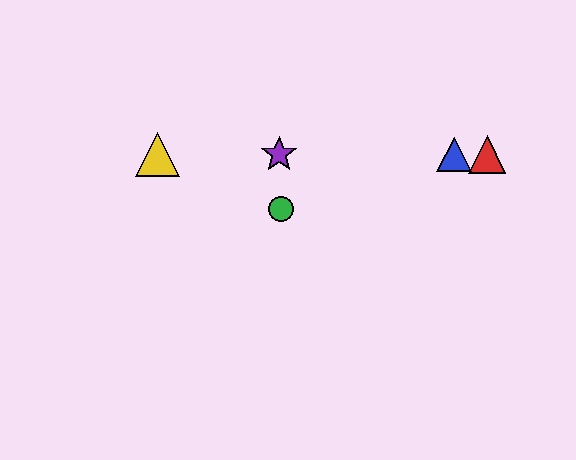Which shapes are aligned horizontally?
The red triangle, the blue triangle, the yellow triangle, the purple star are aligned horizontally.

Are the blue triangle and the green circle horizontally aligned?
No, the blue triangle is at y≈154 and the green circle is at y≈209.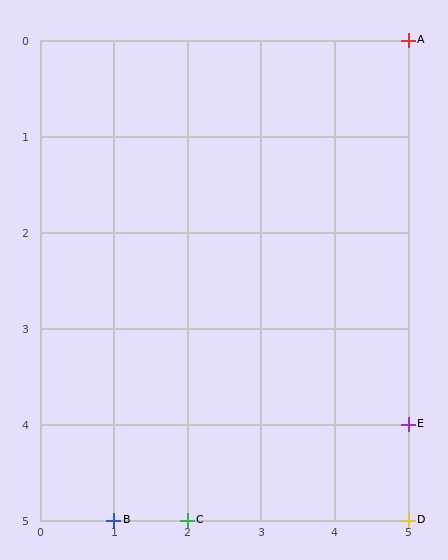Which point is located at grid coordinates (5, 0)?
Point A is at (5, 0).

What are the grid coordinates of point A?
Point A is at grid coordinates (5, 0).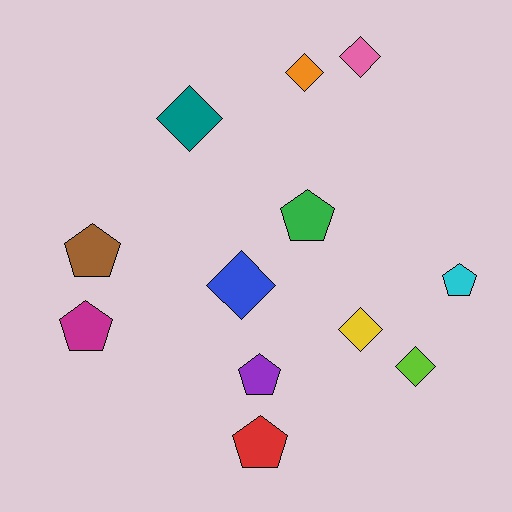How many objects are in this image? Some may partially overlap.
There are 12 objects.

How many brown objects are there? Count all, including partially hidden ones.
There is 1 brown object.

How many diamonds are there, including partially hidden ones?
There are 6 diamonds.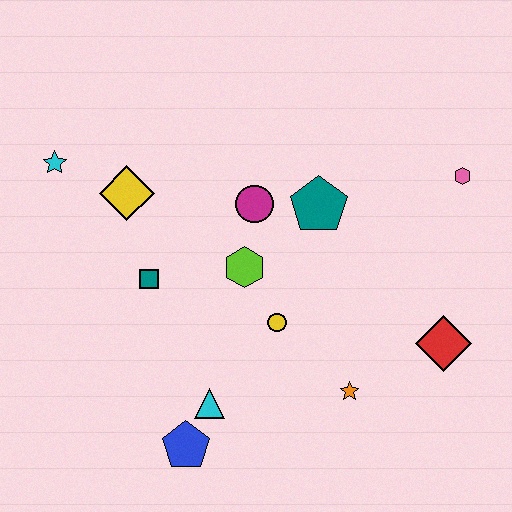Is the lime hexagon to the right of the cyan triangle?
Yes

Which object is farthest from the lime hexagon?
The pink hexagon is farthest from the lime hexagon.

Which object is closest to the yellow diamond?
The cyan star is closest to the yellow diamond.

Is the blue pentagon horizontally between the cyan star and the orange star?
Yes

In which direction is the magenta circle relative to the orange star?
The magenta circle is above the orange star.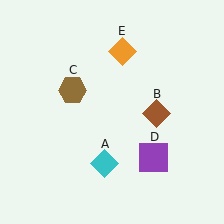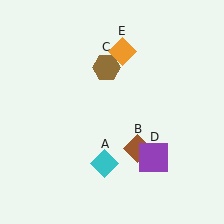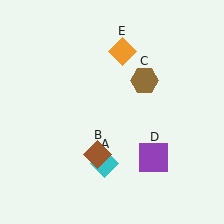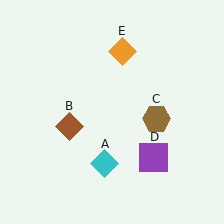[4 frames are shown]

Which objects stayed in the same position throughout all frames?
Cyan diamond (object A) and purple square (object D) and orange diamond (object E) remained stationary.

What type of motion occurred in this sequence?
The brown diamond (object B), brown hexagon (object C) rotated clockwise around the center of the scene.